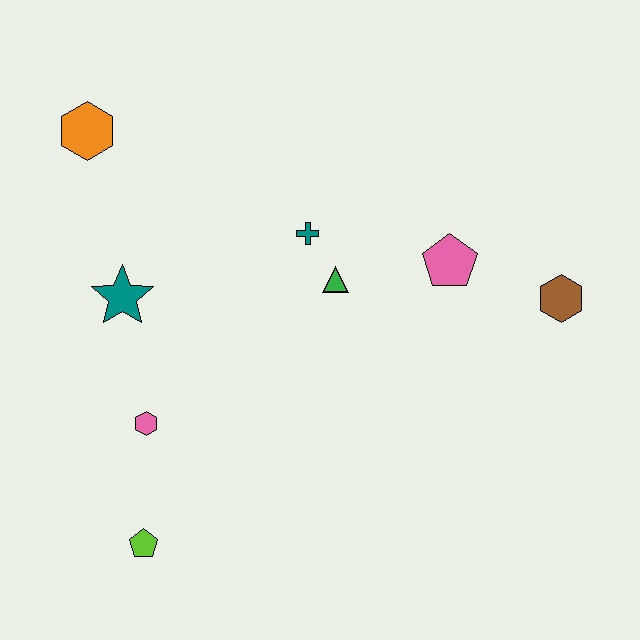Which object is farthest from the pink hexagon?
The brown hexagon is farthest from the pink hexagon.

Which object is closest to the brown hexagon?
The pink pentagon is closest to the brown hexagon.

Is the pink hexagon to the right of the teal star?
Yes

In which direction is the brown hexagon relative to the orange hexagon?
The brown hexagon is to the right of the orange hexagon.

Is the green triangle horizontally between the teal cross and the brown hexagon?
Yes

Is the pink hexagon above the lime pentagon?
Yes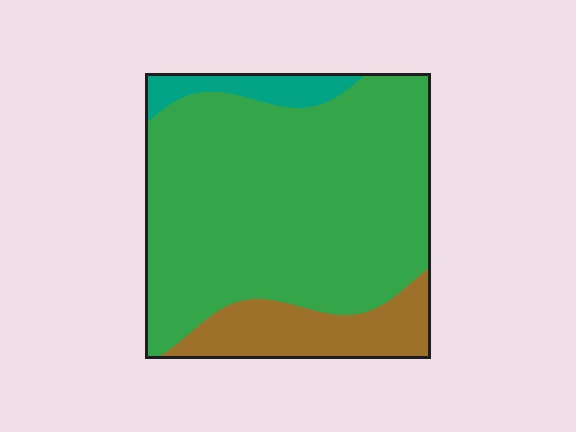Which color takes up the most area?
Green, at roughly 75%.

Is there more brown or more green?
Green.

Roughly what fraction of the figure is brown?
Brown takes up about one sixth (1/6) of the figure.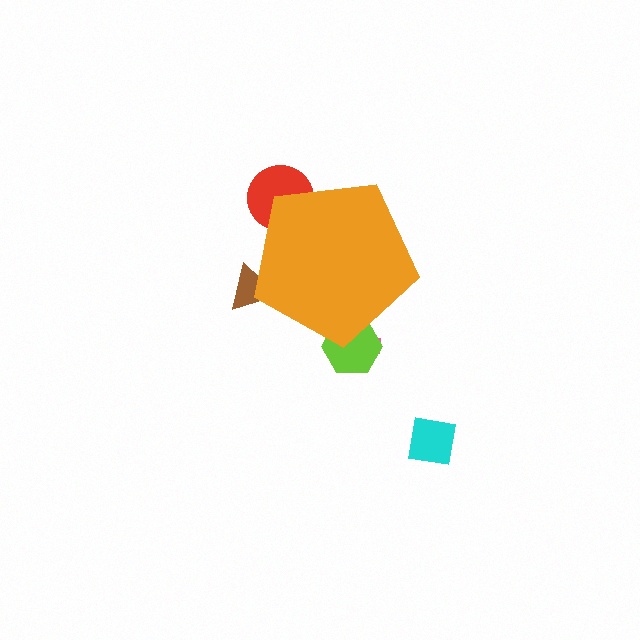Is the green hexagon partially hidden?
Yes, the green hexagon is partially hidden behind the orange pentagon.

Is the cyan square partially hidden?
No, the cyan square is fully visible.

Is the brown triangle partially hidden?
Yes, the brown triangle is partially hidden behind the orange pentagon.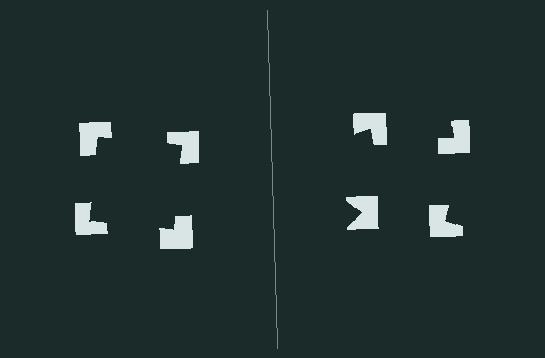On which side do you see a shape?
An illusory square appears on the left side. On the right side the wedge cuts are rotated, so no coherent shape forms.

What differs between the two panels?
The notched squares are positioned identically on both sides; only the wedge orientations differ. On the left they align to a square; on the right they are misaligned.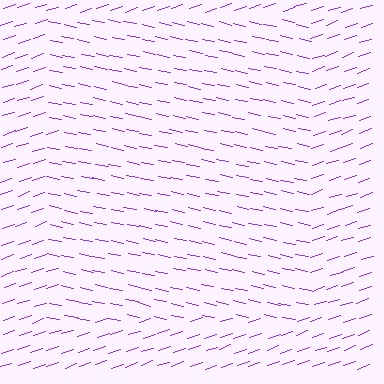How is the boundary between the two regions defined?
The boundary is defined purely by a change in line orientation (approximately 31 degrees difference). All lines are the same color and thickness.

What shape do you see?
I see a rectangle.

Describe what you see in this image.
The image is filled with small purple line segments. A rectangle region in the image has lines oriented differently from the surrounding lines, creating a visible texture boundary.